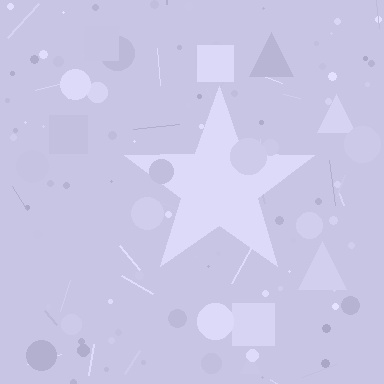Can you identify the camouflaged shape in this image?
The camouflaged shape is a star.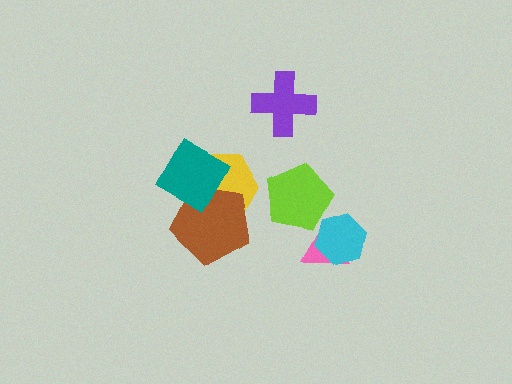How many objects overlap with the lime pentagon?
0 objects overlap with the lime pentagon.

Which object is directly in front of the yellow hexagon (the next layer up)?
The brown pentagon is directly in front of the yellow hexagon.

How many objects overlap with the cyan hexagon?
1 object overlaps with the cyan hexagon.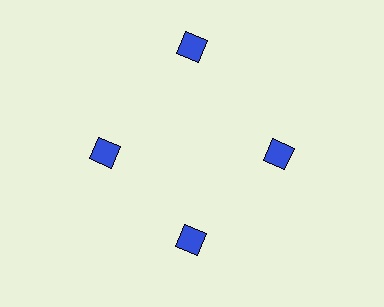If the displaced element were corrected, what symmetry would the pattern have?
It would have 4-fold rotational symmetry — the pattern would map onto itself every 90 degrees.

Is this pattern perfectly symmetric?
No. The 4 blue diamonds are arranged in a ring, but one element near the 12 o'clock position is pushed outward from the center, breaking the 4-fold rotational symmetry.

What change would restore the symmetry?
The symmetry would be restored by moving it inward, back onto the ring so that all 4 diamonds sit at equal angles and equal distance from the center.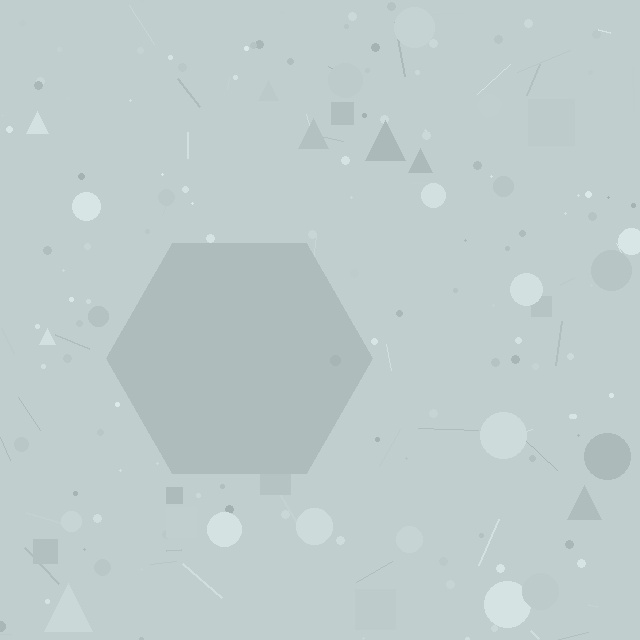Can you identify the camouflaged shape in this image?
The camouflaged shape is a hexagon.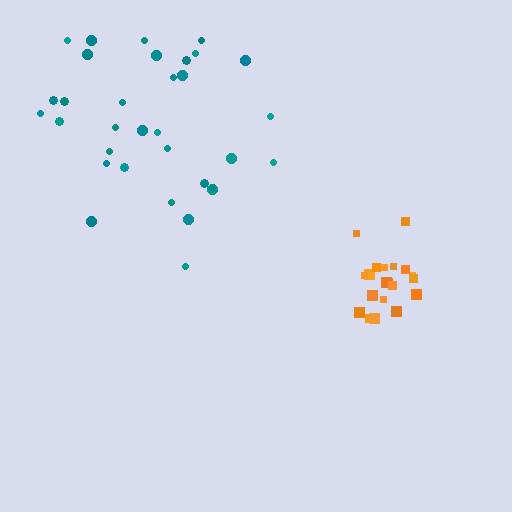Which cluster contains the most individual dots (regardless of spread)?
Teal (33).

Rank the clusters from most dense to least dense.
orange, teal.